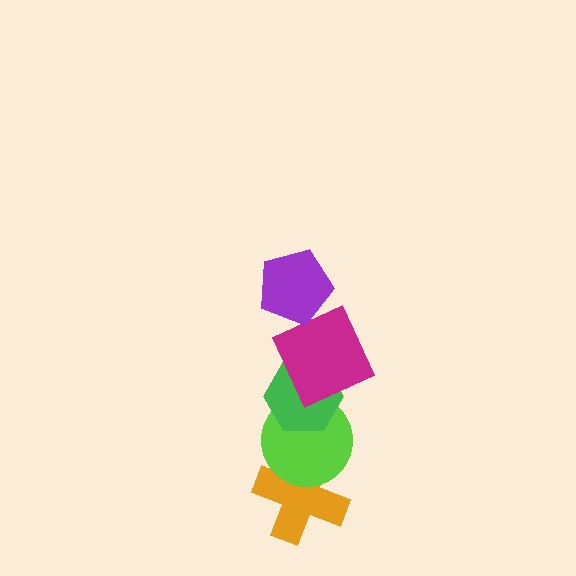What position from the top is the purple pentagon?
The purple pentagon is 1st from the top.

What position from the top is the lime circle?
The lime circle is 4th from the top.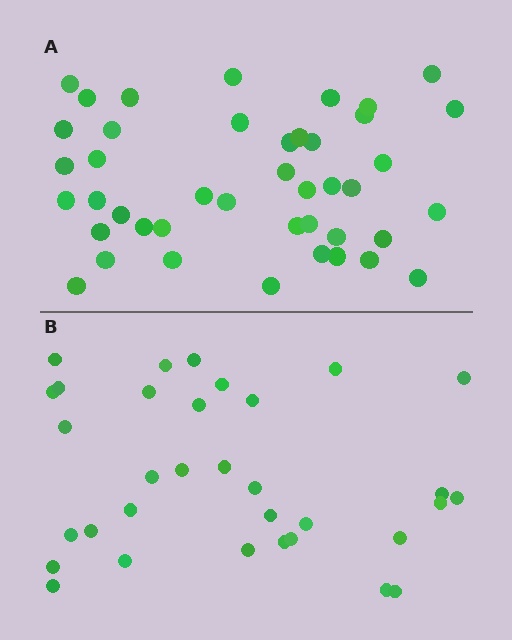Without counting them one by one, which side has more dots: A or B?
Region A (the top region) has more dots.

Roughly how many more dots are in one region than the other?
Region A has roughly 10 or so more dots than region B.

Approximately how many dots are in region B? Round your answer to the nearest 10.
About 30 dots. (The exact count is 33, which rounds to 30.)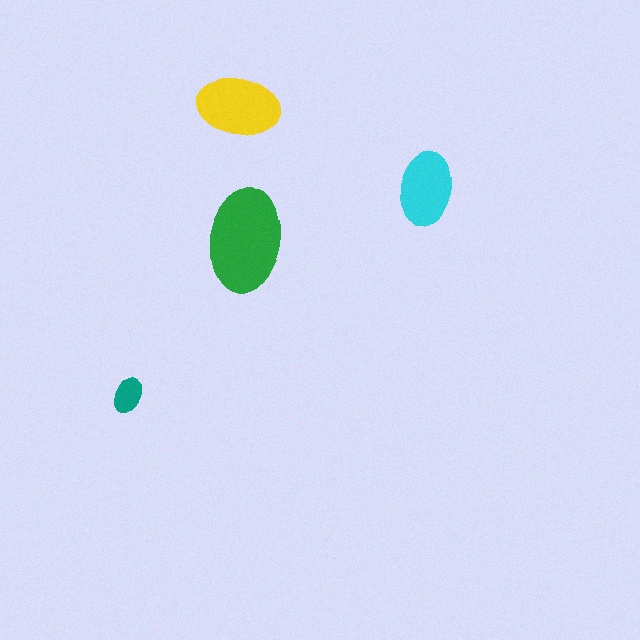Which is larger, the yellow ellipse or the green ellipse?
The green one.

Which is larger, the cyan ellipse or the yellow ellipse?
The yellow one.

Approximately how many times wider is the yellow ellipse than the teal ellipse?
About 2.5 times wider.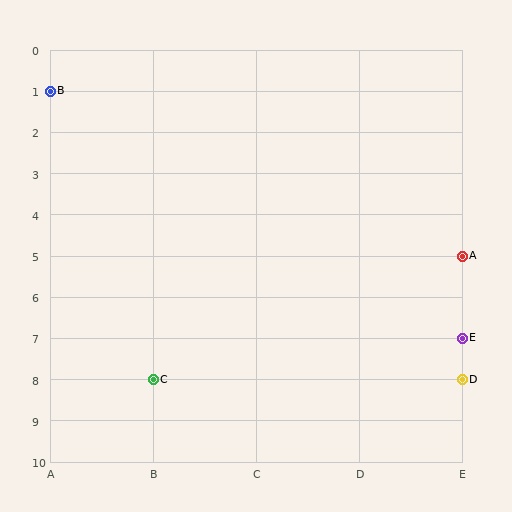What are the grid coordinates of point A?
Point A is at grid coordinates (E, 5).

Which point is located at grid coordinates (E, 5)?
Point A is at (E, 5).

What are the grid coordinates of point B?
Point B is at grid coordinates (A, 1).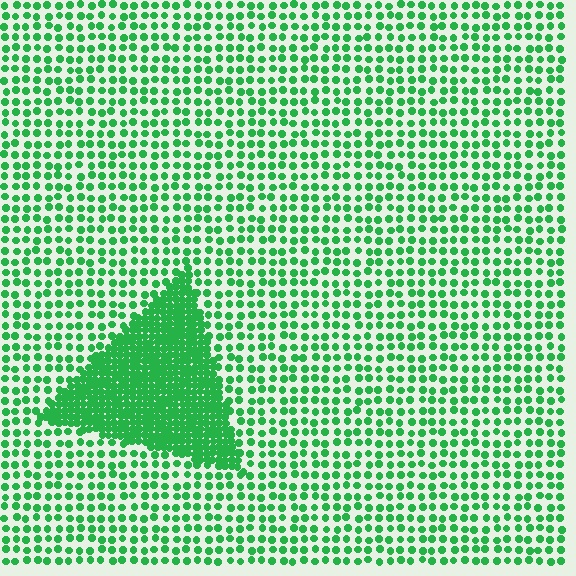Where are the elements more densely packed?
The elements are more densely packed inside the triangle boundary.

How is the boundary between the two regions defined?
The boundary is defined by a change in element density (approximately 3.0x ratio). All elements are the same color, size, and shape.